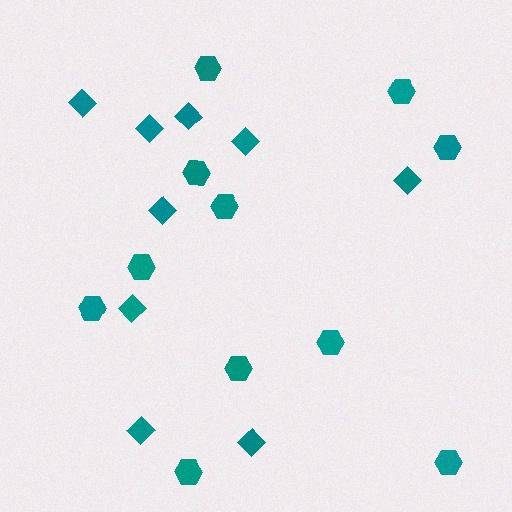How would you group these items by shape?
There are 2 groups: one group of hexagons (11) and one group of diamonds (9).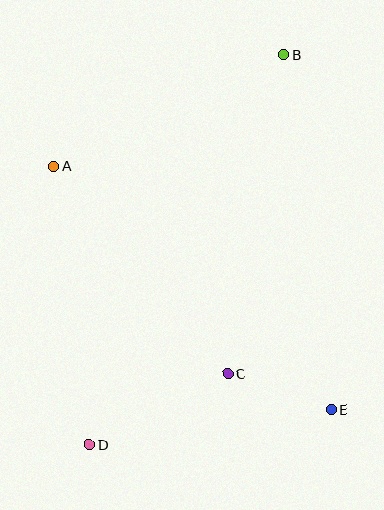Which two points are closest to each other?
Points C and E are closest to each other.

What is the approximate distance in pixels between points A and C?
The distance between A and C is approximately 271 pixels.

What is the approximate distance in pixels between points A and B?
The distance between A and B is approximately 256 pixels.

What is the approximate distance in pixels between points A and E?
The distance between A and E is approximately 369 pixels.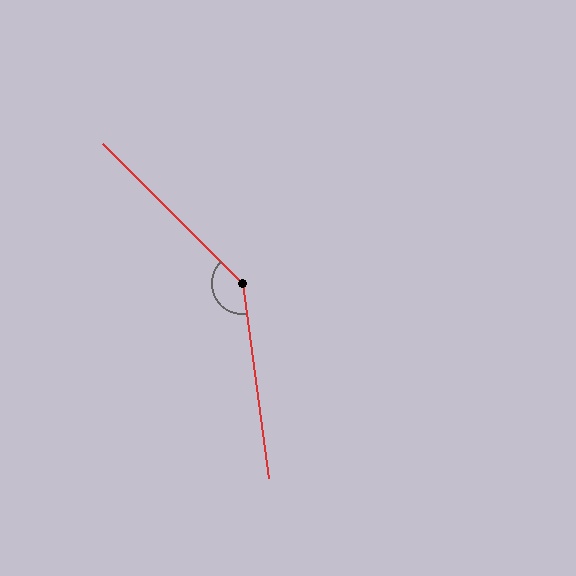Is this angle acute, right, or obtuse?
It is obtuse.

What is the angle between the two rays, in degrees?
Approximately 143 degrees.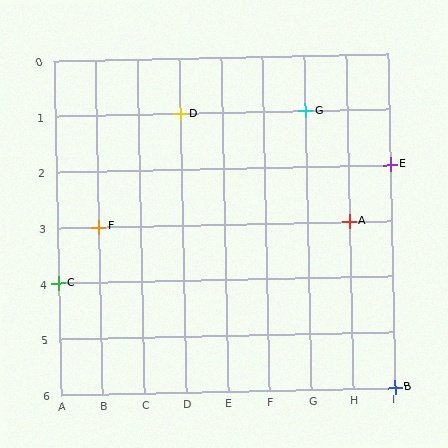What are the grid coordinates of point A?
Point A is at grid coordinates (H, 3).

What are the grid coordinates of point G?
Point G is at grid coordinates (G, 1).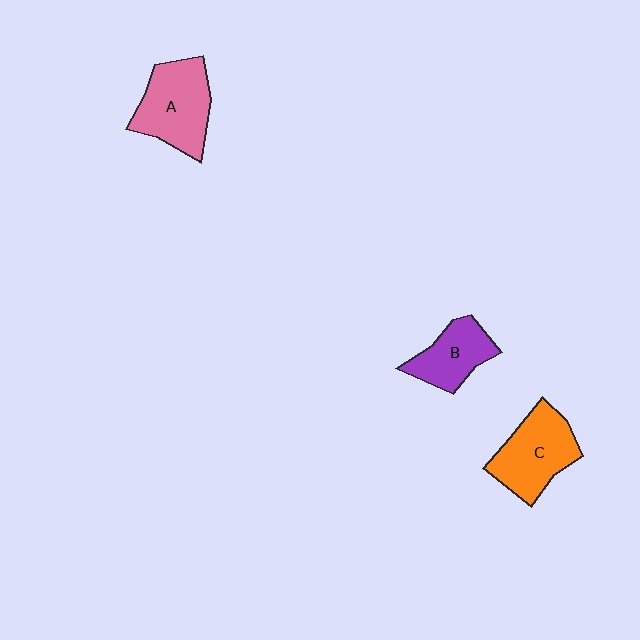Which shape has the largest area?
Shape A (pink).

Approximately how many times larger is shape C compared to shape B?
Approximately 1.4 times.